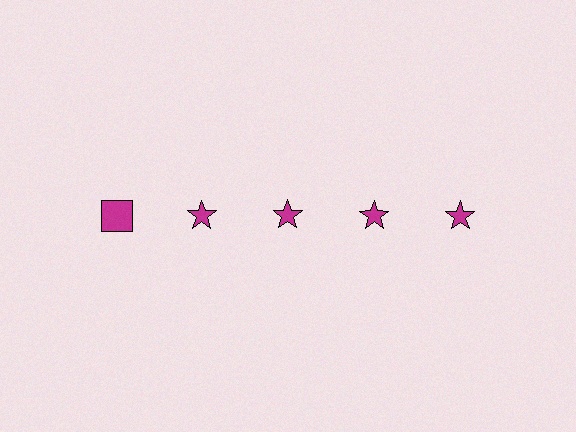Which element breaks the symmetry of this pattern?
The magenta square in the top row, leftmost column breaks the symmetry. All other shapes are magenta stars.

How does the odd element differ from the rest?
It has a different shape: square instead of star.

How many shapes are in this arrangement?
There are 5 shapes arranged in a grid pattern.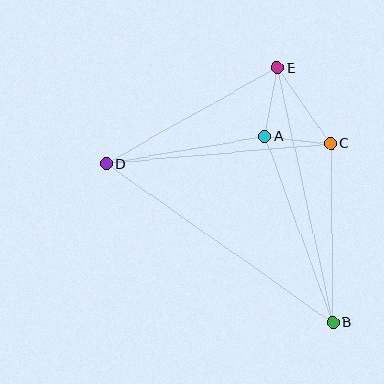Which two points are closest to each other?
Points A and C are closest to each other.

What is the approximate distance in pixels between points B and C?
The distance between B and C is approximately 179 pixels.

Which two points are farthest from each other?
Points B and D are farthest from each other.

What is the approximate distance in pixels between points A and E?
The distance between A and E is approximately 70 pixels.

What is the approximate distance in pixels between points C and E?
The distance between C and E is approximately 93 pixels.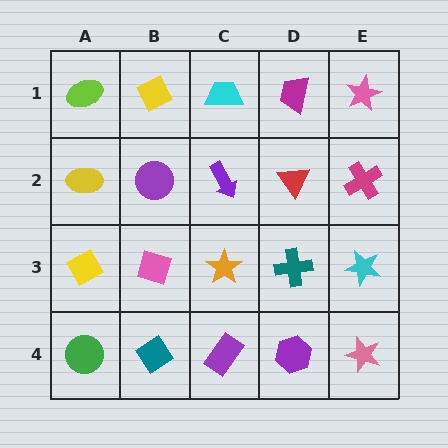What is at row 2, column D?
A red triangle.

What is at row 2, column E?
A magenta cross.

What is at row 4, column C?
A purple rectangle.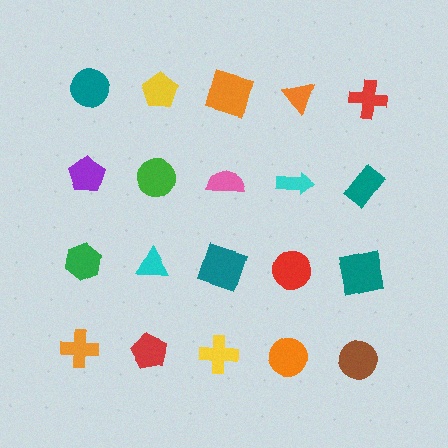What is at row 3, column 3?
A teal square.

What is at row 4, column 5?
A brown circle.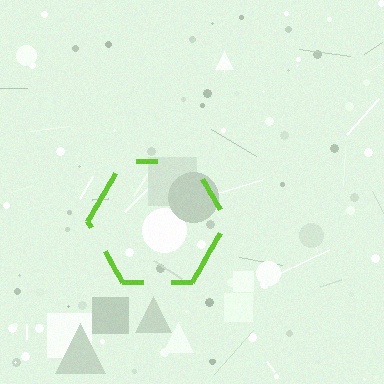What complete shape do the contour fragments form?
The contour fragments form a hexagon.